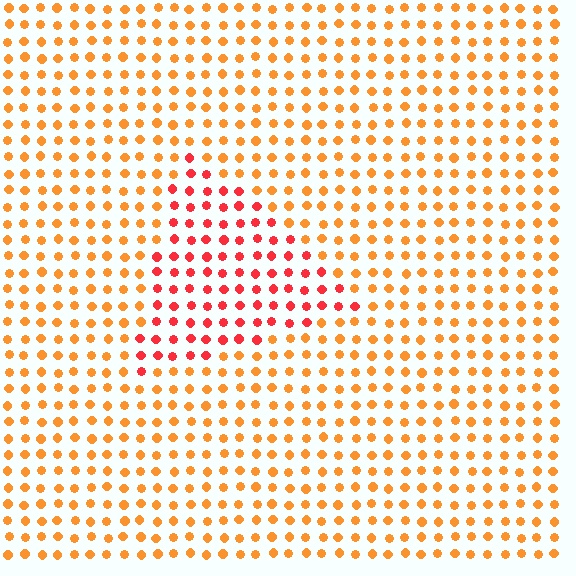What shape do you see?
I see a triangle.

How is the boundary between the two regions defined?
The boundary is defined purely by a slight shift in hue (about 34 degrees). Spacing, size, and orientation are identical on both sides.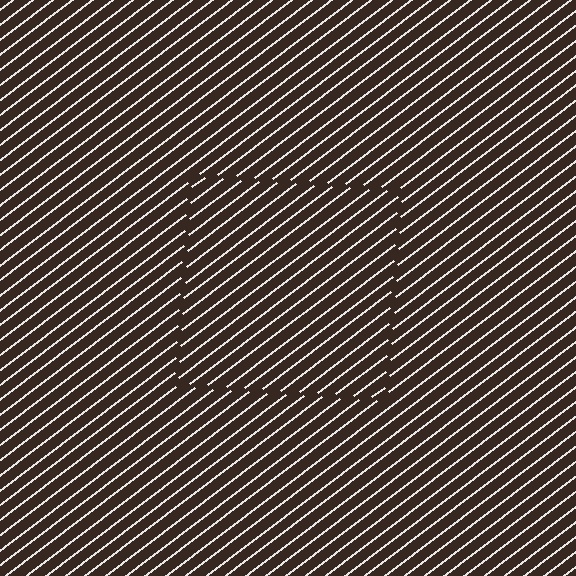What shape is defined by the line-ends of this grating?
An illusory square. The interior of the shape contains the same grating, shifted by half a period — the contour is defined by the phase discontinuity where line-ends from the inner and outer gratings abut.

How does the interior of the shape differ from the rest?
The interior of the shape contains the same grating, shifted by half a period — the contour is defined by the phase discontinuity where line-ends from the inner and outer gratings abut.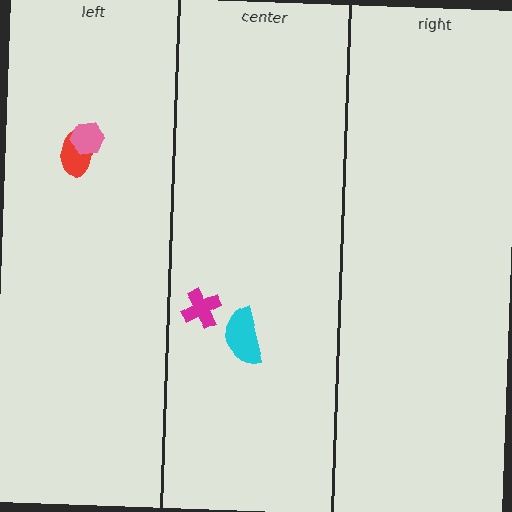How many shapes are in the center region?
2.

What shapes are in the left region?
The red ellipse, the pink hexagon.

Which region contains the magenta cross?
The center region.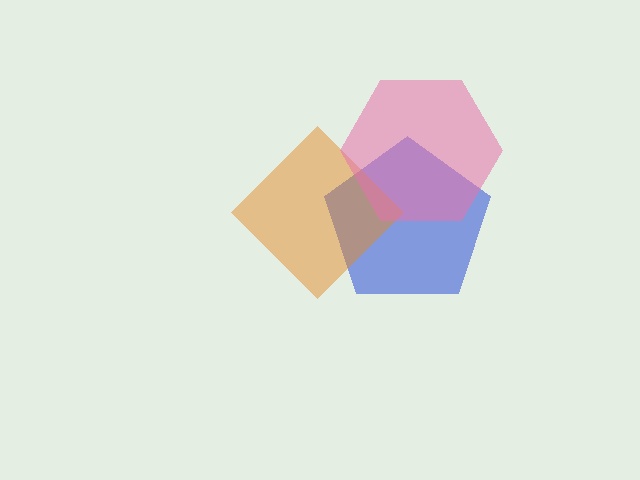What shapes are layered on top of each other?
The layered shapes are: a blue pentagon, an orange diamond, a pink hexagon.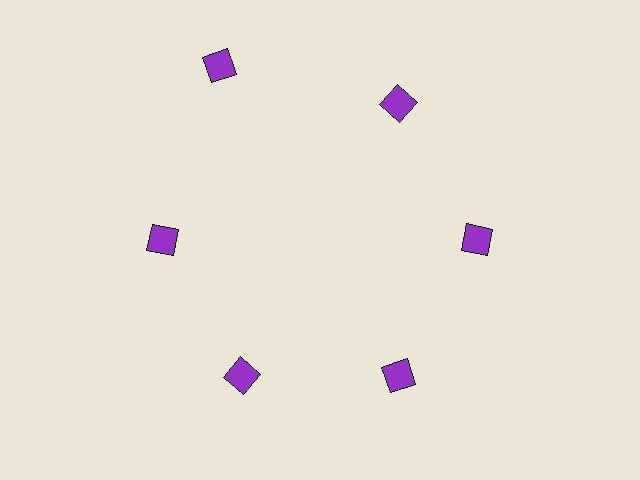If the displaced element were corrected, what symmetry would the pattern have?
It would have 6-fold rotational symmetry — the pattern would map onto itself every 60 degrees.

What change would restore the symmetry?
The symmetry would be restored by moving it inward, back onto the ring so that all 6 squares sit at equal angles and equal distance from the center.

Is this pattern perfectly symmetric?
No. The 6 purple squares are arranged in a ring, but one element near the 11 o'clock position is pushed outward from the center, breaking the 6-fold rotational symmetry.